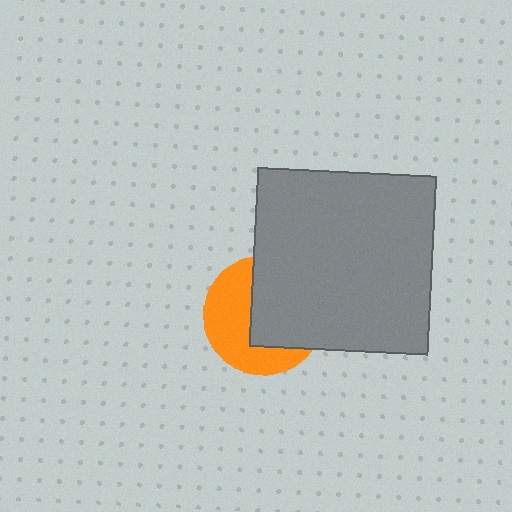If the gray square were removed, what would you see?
You would see the complete orange circle.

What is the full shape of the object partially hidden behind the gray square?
The partially hidden object is an orange circle.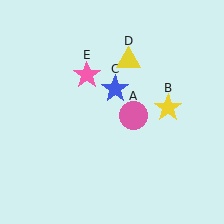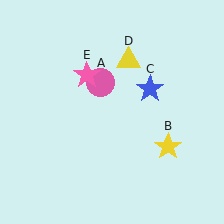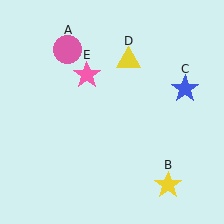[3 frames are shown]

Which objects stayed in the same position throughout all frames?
Yellow triangle (object D) and pink star (object E) remained stationary.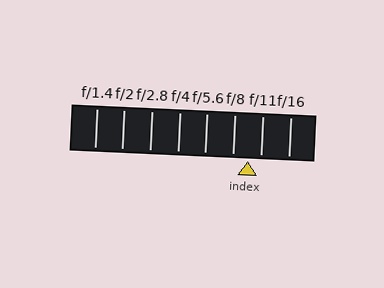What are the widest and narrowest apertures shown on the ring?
The widest aperture shown is f/1.4 and the narrowest is f/16.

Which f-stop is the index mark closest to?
The index mark is closest to f/11.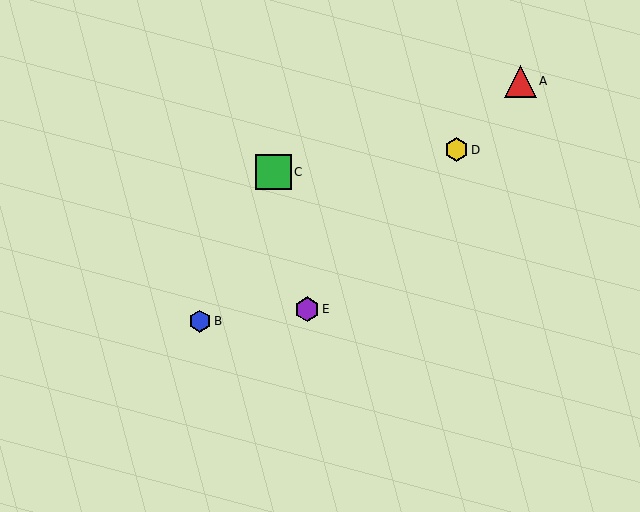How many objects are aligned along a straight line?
3 objects (A, D, E) are aligned along a straight line.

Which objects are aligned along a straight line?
Objects A, D, E are aligned along a straight line.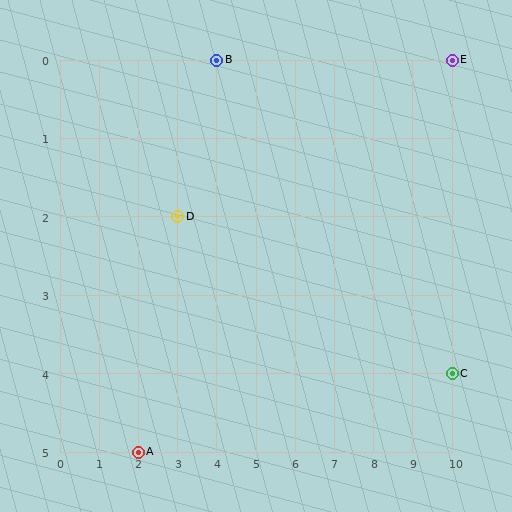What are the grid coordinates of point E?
Point E is at grid coordinates (10, 0).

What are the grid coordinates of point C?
Point C is at grid coordinates (10, 4).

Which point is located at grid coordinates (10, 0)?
Point E is at (10, 0).